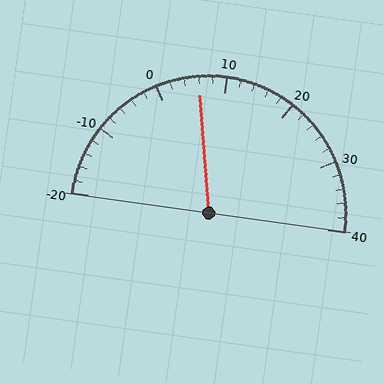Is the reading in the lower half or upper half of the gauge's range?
The reading is in the lower half of the range (-20 to 40).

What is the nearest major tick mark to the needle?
The nearest major tick mark is 10.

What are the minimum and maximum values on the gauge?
The gauge ranges from -20 to 40.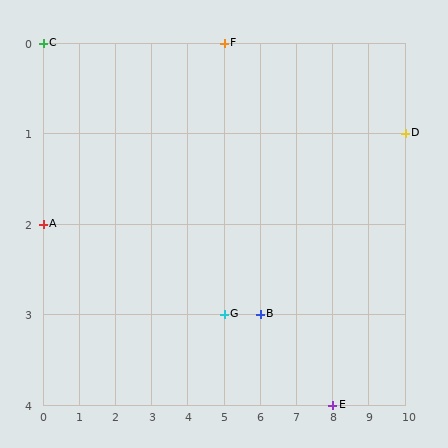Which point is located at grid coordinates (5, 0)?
Point F is at (5, 0).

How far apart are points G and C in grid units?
Points G and C are 5 columns and 3 rows apart (about 5.8 grid units diagonally).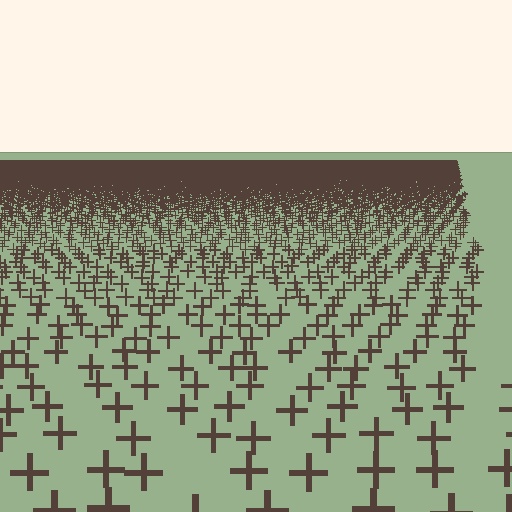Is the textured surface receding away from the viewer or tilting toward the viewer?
The surface is receding away from the viewer. Texture elements get smaller and denser toward the top.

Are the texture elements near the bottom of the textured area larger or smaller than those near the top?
Larger. Near the bottom, elements are closer to the viewer and appear at a bigger on-screen size.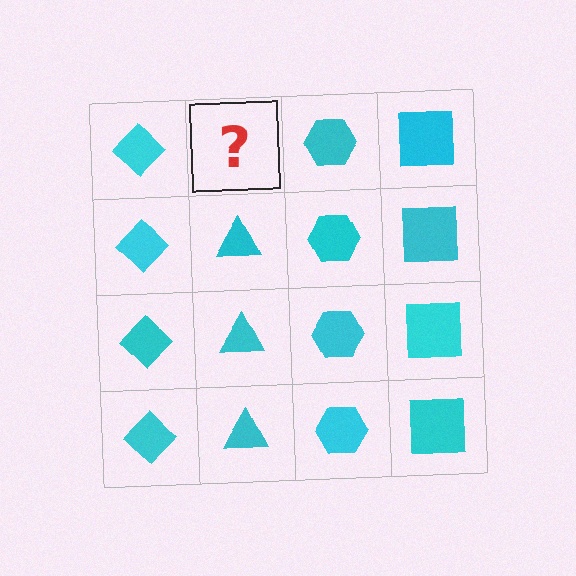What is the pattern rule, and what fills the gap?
The rule is that each column has a consistent shape. The gap should be filled with a cyan triangle.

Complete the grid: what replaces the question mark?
The question mark should be replaced with a cyan triangle.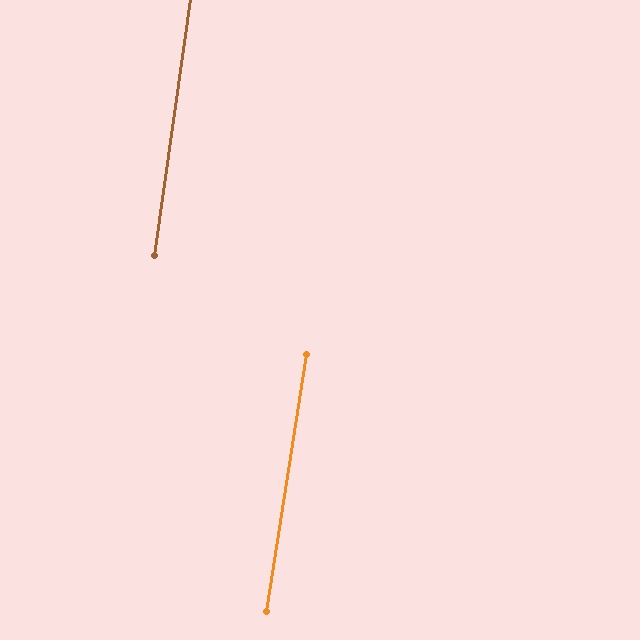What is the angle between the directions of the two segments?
Approximately 1 degree.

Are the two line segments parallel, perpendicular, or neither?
Parallel — their directions differ by only 1.1°.